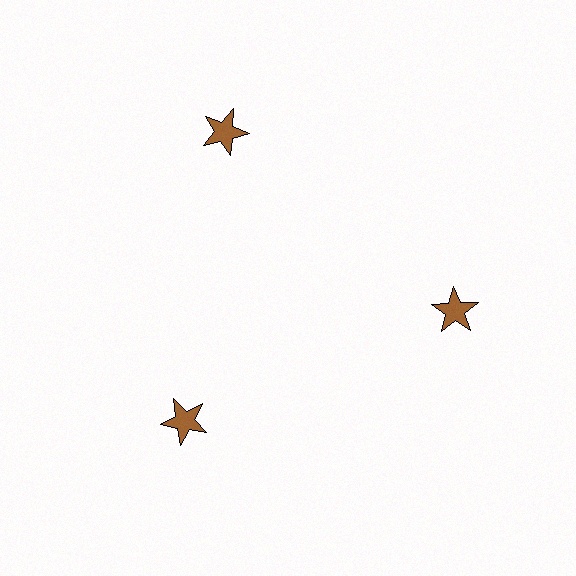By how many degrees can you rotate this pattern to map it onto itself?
The pattern maps onto itself every 120 degrees of rotation.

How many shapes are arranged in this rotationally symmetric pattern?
There are 3 shapes, arranged in 3 groups of 1.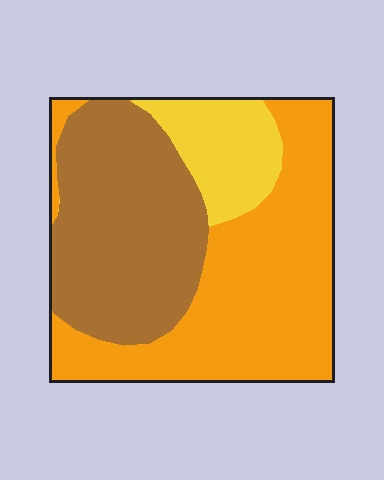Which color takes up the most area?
Orange, at roughly 50%.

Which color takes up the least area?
Yellow, at roughly 15%.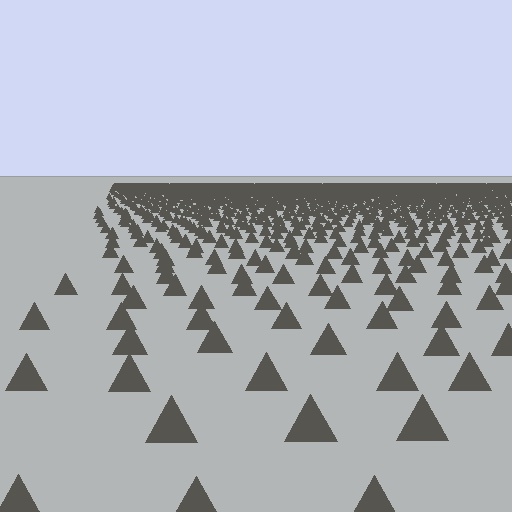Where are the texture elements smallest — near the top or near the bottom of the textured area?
Near the top.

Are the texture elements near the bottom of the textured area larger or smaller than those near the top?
Larger. Near the bottom, elements are closer to the viewer and appear at a bigger on-screen size.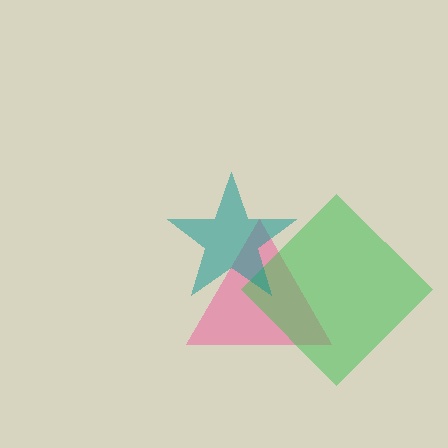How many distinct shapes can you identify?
There are 3 distinct shapes: a pink triangle, a green diamond, a teal star.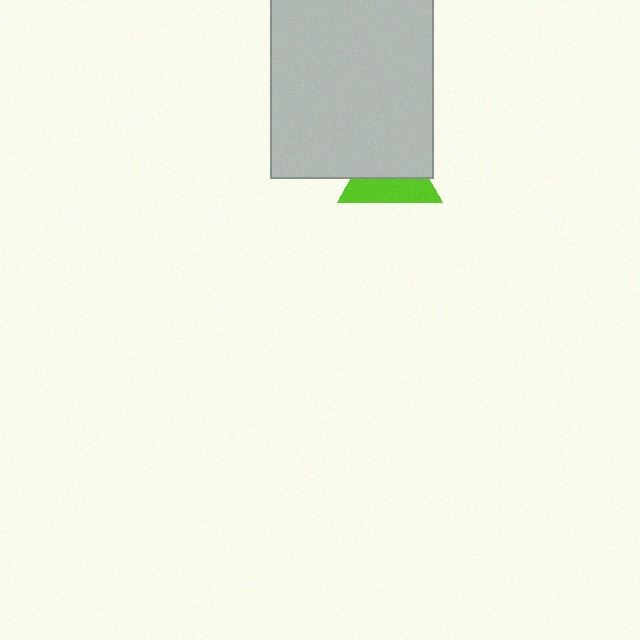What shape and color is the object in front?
The object in front is a light gray rectangle.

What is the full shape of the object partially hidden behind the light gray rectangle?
The partially hidden object is a lime triangle.